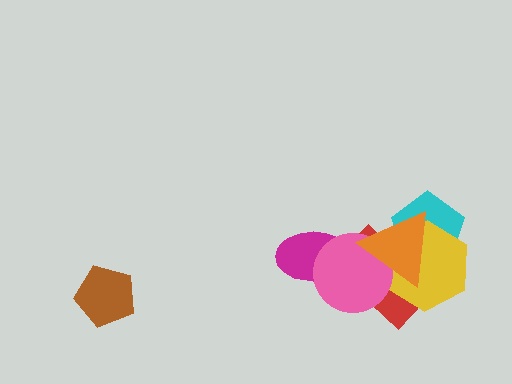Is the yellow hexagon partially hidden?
Yes, it is partially covered by another shape.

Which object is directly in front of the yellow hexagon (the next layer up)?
The pink circle is directly in front of the yellow hexagon.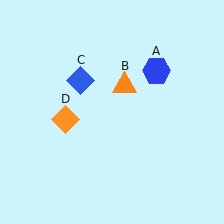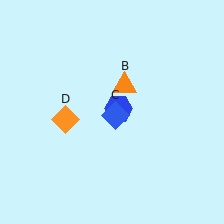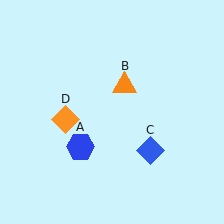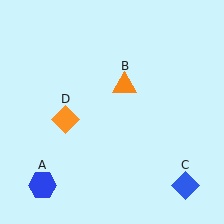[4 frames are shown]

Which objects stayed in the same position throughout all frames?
Orange triangle (object B) and orange diamond (object D) remained stationary.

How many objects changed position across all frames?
2 objects changed position: blue hexagon (object A), blue diamond (object C).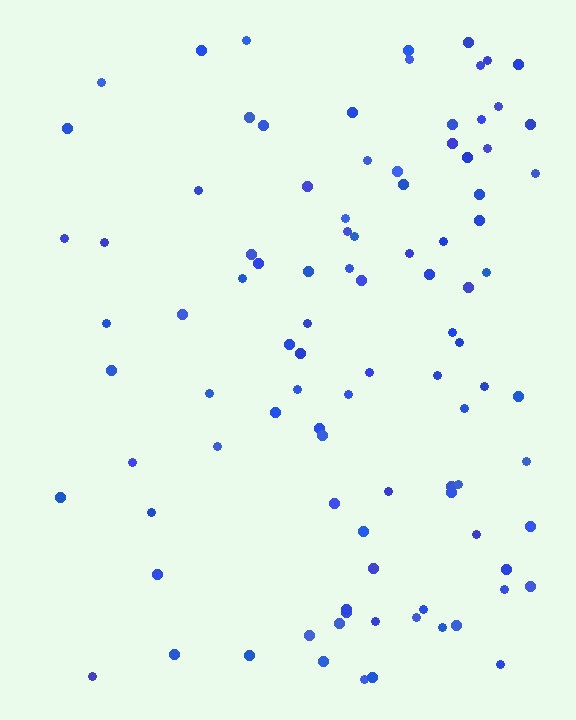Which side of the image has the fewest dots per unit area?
The left.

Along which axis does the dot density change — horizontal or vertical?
Horizontal.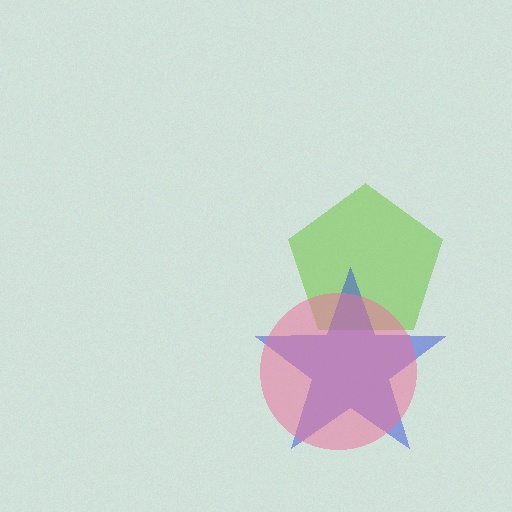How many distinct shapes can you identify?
There are 3 distinct shapes: a lime pentagon, a blue star, a pink circle.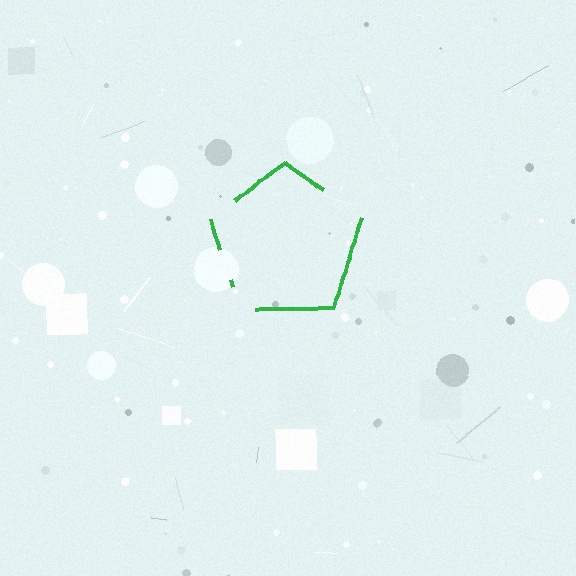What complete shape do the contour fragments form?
The contour fragments form a pentagon.